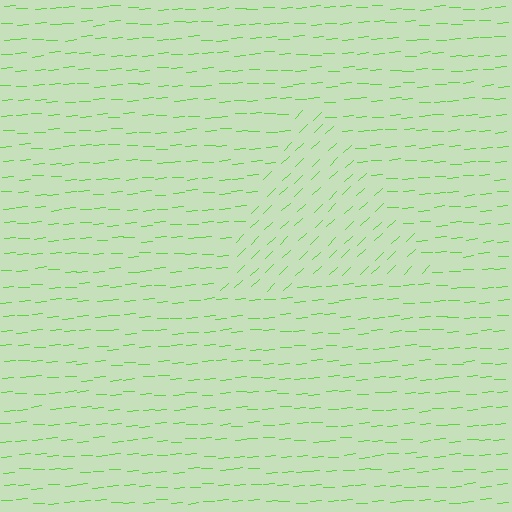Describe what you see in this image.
The image is filled with small lime line segments. A triangle region in the image has lines oriented differently from the surrounding lines, creating a visible texture boundary.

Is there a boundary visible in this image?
Yes, there is a texture boundary formed by a change in line orientation.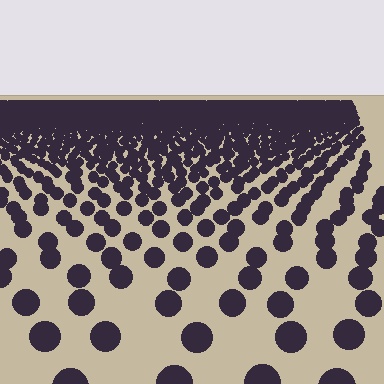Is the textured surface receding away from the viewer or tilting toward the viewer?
The surface is receding away from the viewer. Texture elements get smaller and denser toward the top.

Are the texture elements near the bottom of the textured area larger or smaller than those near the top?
Larger. Near the bottom, elements are closer to the viewer and appear at a bigger on-screen size.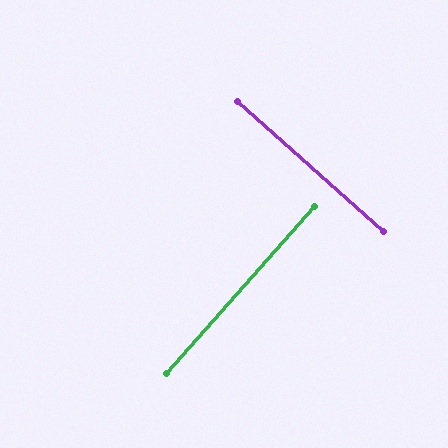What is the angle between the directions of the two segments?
Approximately 90 degrees.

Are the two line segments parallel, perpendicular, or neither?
Perpendicular — they meet at approximately 90°.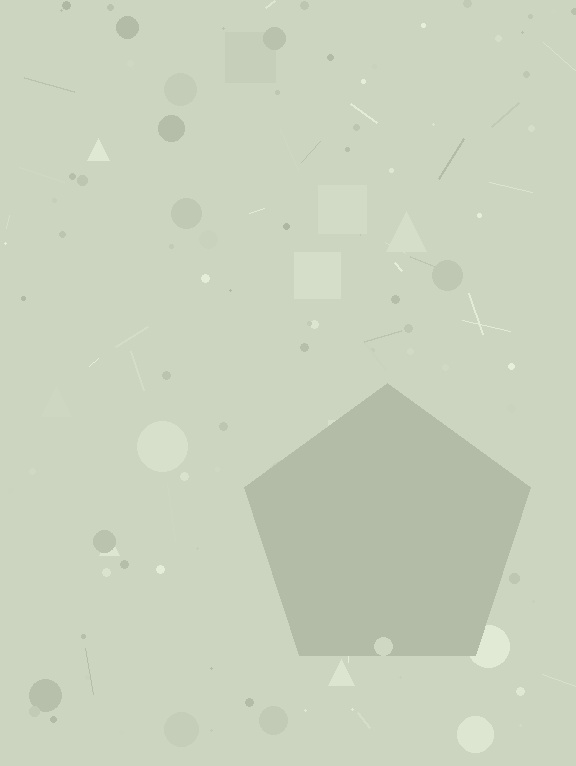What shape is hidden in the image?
A pentagon is hidden in the image.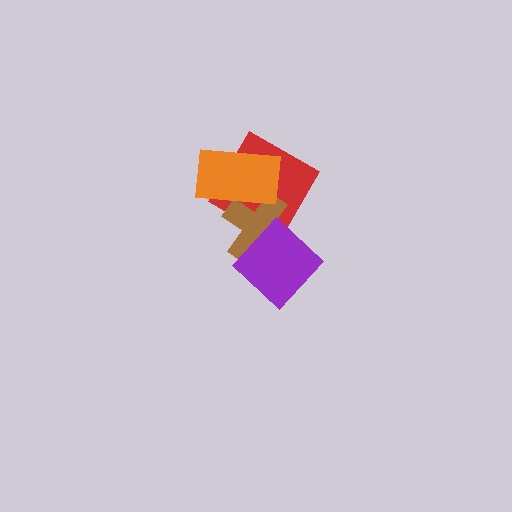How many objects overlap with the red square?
3 objects overlap with the red square.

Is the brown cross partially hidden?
Yes, it is partially covered by another shape.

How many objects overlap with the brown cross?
3 objects overlap with the brown cross.